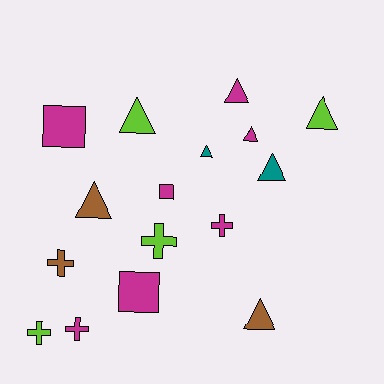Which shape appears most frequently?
Triangle, with 8 objects.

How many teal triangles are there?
There are 2 teal triangles.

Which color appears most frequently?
Magenta, with 7 objects.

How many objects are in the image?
There are 16 objects.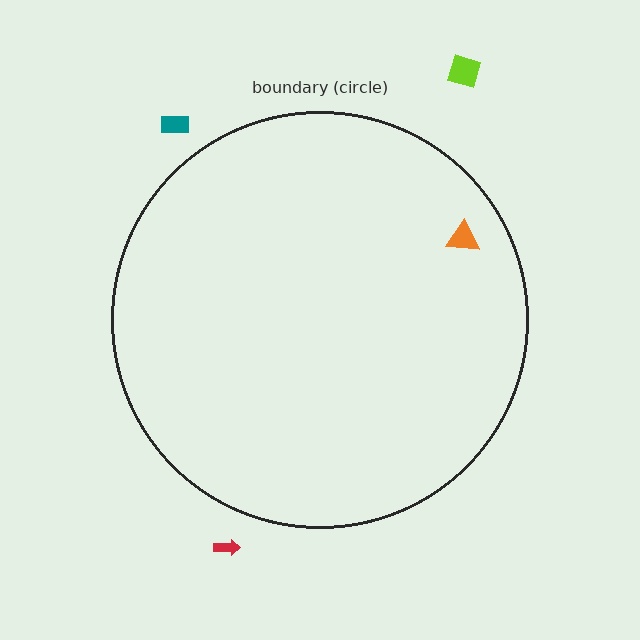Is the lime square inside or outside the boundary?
Outside.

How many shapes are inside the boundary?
1 inside, 3 outside.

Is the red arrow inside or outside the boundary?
Outside.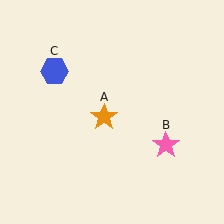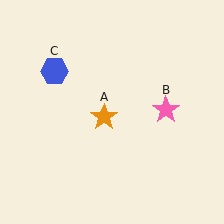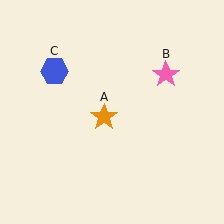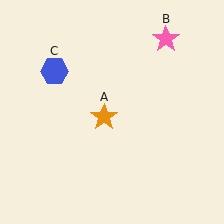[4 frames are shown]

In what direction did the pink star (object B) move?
The pink star (object B) moved up.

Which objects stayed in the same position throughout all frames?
Orange star (object A) and blue hexagon (object C) remained stationary.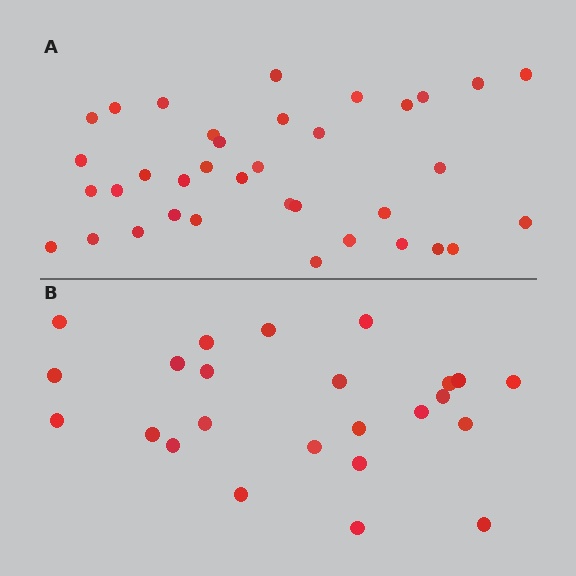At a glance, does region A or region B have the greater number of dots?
Region A (the top region) has more dots.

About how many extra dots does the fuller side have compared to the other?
Region A has roughly 12 or so more dots than region B.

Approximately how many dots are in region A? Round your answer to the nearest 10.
About 40 dots. (The exact count is 36, which rounds to 40.)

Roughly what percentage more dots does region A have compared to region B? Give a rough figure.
About 50% more.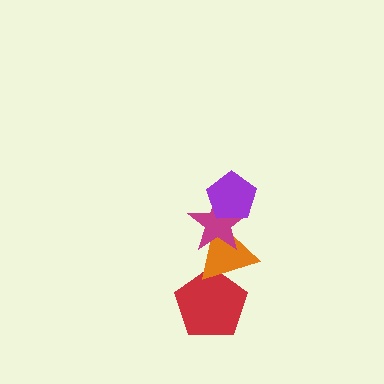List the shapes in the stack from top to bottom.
From top to bottom: the purple pentagon, the magenta star, the orange triangle, the red pentagon.